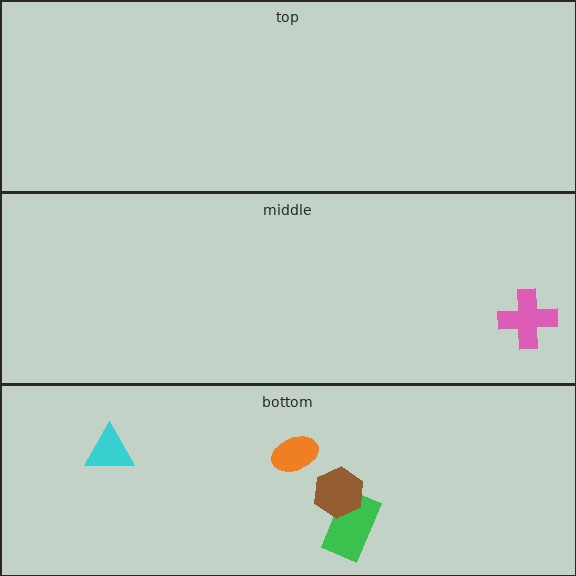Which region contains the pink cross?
The middle region.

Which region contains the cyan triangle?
The bottom region.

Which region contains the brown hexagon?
The bottom region.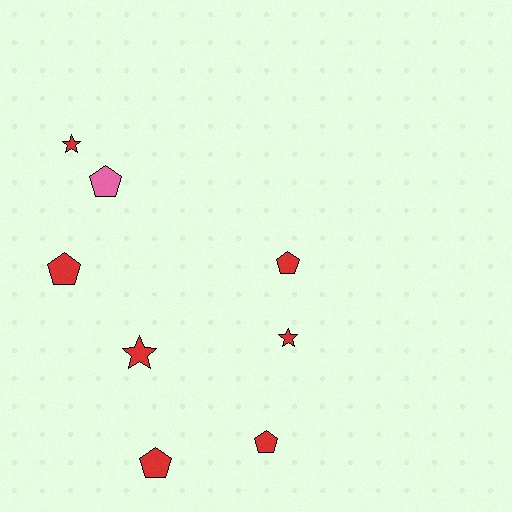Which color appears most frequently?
Red, with 7 objects.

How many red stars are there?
There are 3 red stars.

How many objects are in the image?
There are 8 objects.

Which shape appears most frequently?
Pentagon, with 5 objects.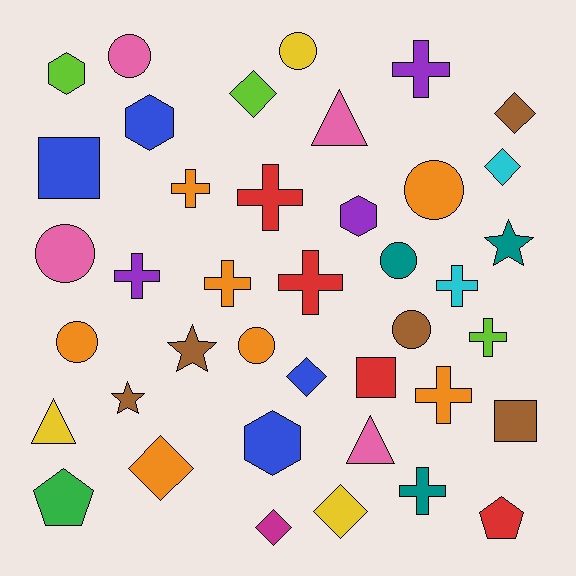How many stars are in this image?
There are 3 stars.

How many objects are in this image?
There are 40 objects.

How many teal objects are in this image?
There are 3 teal objects.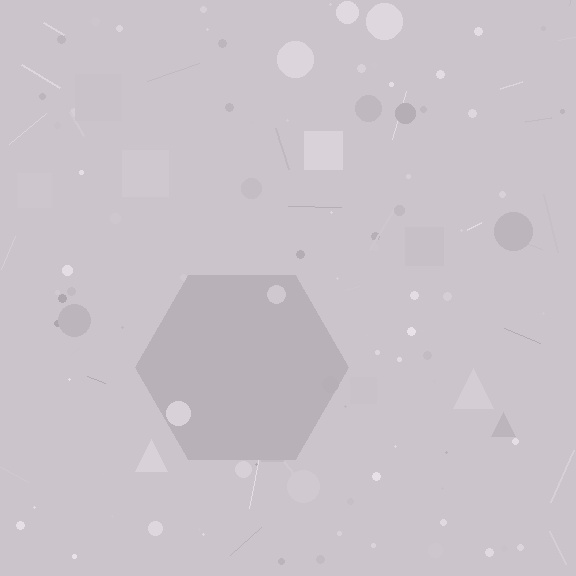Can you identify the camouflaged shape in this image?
The camouflaged shape is a hexagon.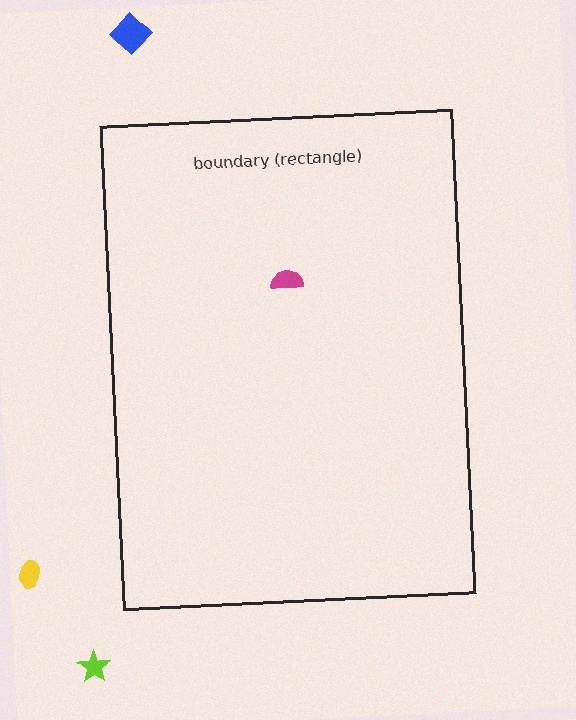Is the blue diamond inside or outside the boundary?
Outside.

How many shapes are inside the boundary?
1 inside, 3 outside.